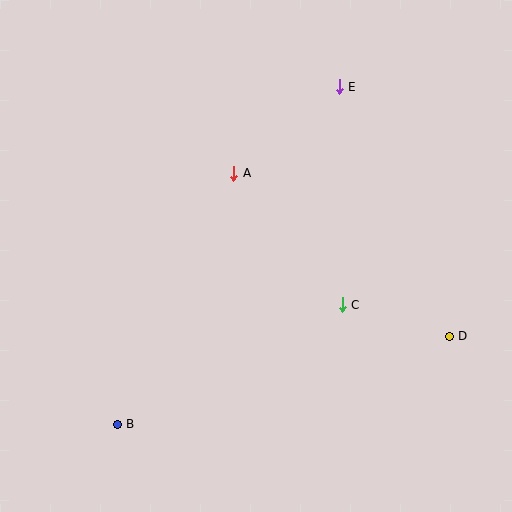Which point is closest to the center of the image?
Point A at (234, 173) is closest to the center.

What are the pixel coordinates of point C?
Point C is at (342, 305).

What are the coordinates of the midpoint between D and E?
The midpoint between D and E is at (394, 212).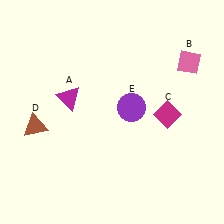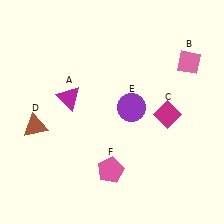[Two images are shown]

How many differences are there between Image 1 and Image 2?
There is 1 difference between the two images.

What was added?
A pink pentagon (F) was added in Image 2.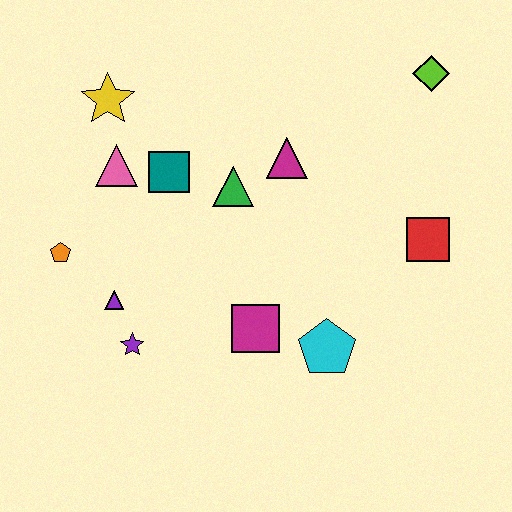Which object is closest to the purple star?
The purple triangle is closest to the purple star.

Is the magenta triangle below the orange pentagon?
No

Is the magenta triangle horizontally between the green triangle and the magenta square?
No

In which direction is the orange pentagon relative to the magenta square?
The orange pentagon is to the left of the magenta square.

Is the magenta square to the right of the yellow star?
Yes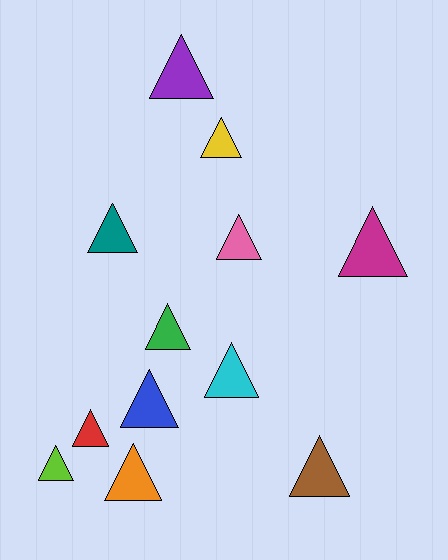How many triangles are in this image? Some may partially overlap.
There are 12 triangles.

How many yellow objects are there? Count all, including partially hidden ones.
There is 1 yellow object.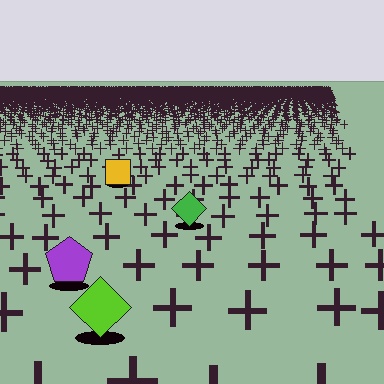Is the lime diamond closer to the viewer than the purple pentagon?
Yes. The lime diamond is closer — you can tell from the texture gradient: the ground texture is coarser near it.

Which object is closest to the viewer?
The lime diamond is closest. The texture marks near it are larger and more spread out.